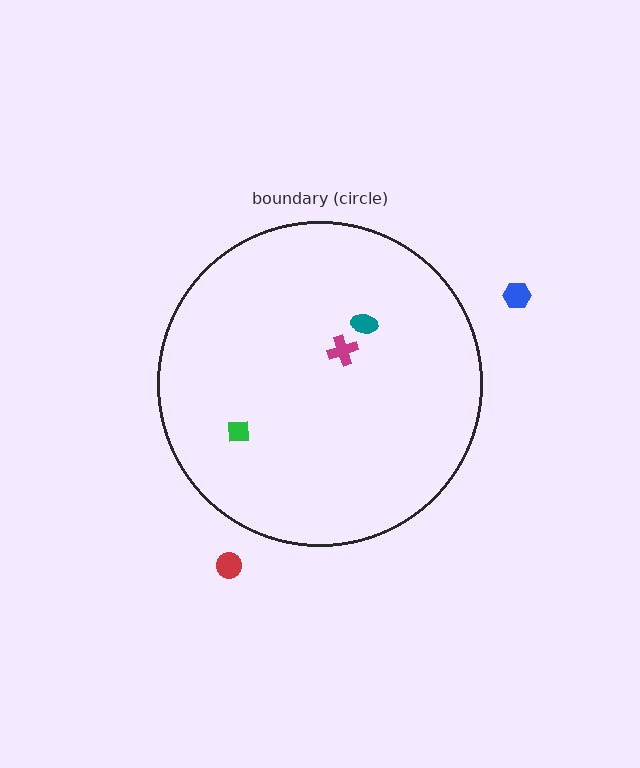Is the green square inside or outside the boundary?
Inside.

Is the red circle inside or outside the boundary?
Outside.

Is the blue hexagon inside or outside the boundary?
Outside.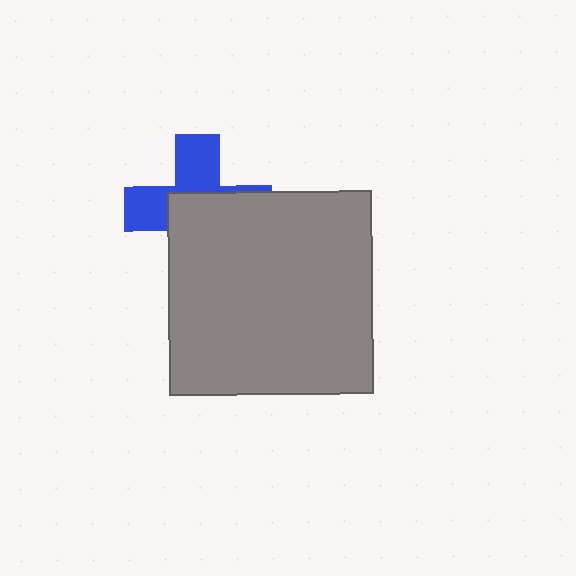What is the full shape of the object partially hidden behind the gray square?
The partially hidden object is a blue cross.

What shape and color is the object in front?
The object in front is a gray square.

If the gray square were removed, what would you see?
You would see the complete blue cross.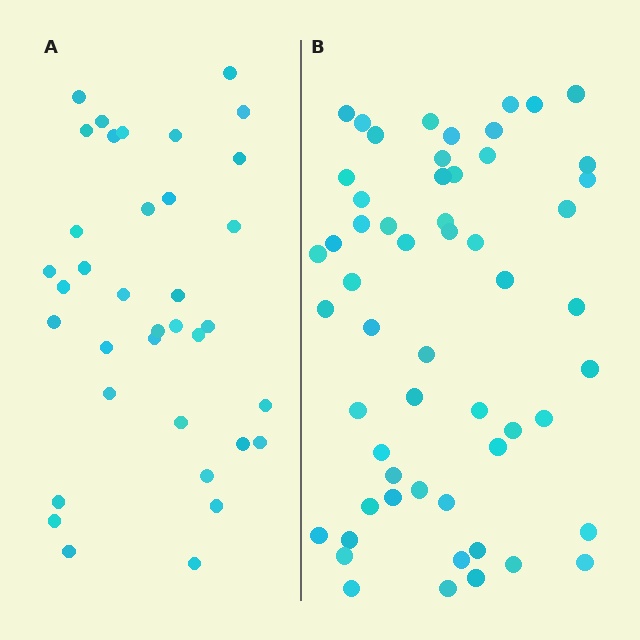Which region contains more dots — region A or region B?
Region B (the right region) has more dots.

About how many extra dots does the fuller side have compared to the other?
Region B has approximately 20 more dots than region A.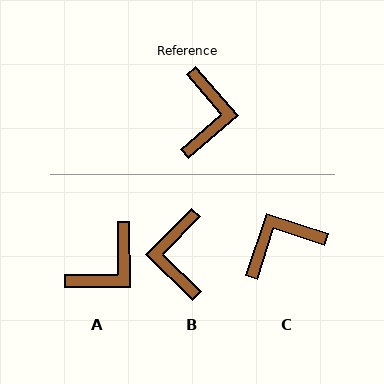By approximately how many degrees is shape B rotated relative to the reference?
Approximately 175 degrees clockwise.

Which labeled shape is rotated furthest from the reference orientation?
B, about 175 degrees away.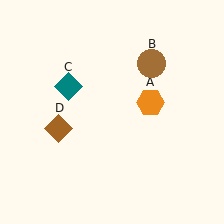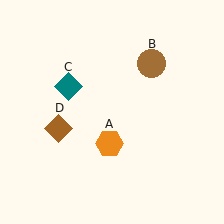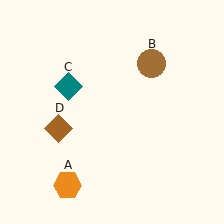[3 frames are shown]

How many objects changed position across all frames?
1 object changed position: orange hexagon (object A).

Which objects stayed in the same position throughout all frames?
Brown circle (object B) and teal diamond (object C) and brown diamond (object D) remained stationary.